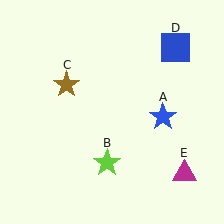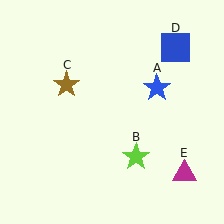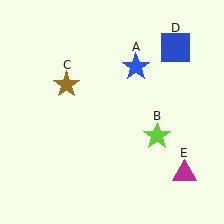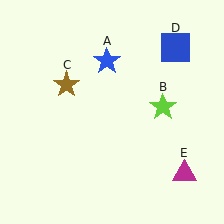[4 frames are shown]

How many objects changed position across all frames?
2 objects changed position: blue star (object A), lime star (object B).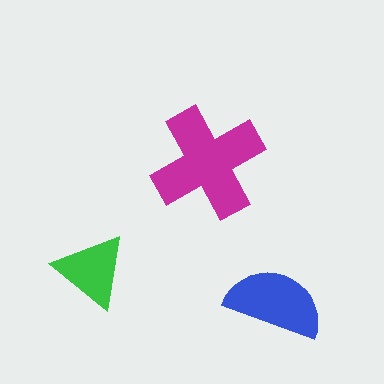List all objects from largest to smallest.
The magenta cross, the blue semicircle, the green triangle.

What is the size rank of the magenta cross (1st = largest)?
1st.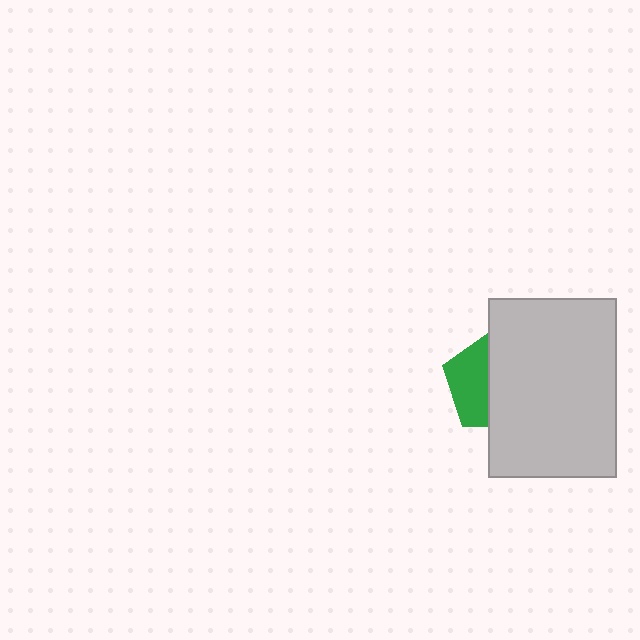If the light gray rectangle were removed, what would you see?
You would see the complete green pentagon.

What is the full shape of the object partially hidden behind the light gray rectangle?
The partially hidden object is a green pentagon.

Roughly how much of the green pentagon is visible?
A small part of it is visible (roughly 41%).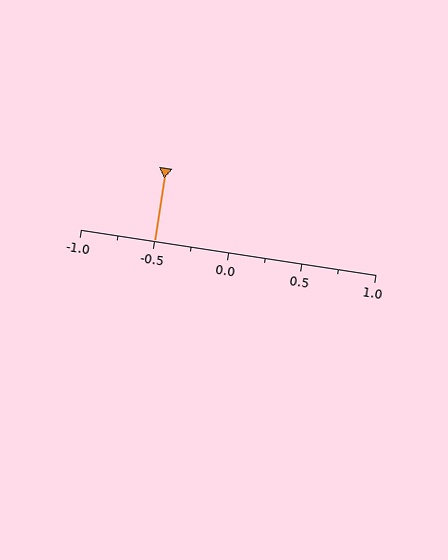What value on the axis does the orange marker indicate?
The marker indicates approximately -0.5.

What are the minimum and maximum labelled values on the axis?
The axis runs from -1.0 to 1.0.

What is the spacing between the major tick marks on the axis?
The major ticks are spaced 0.5 apart.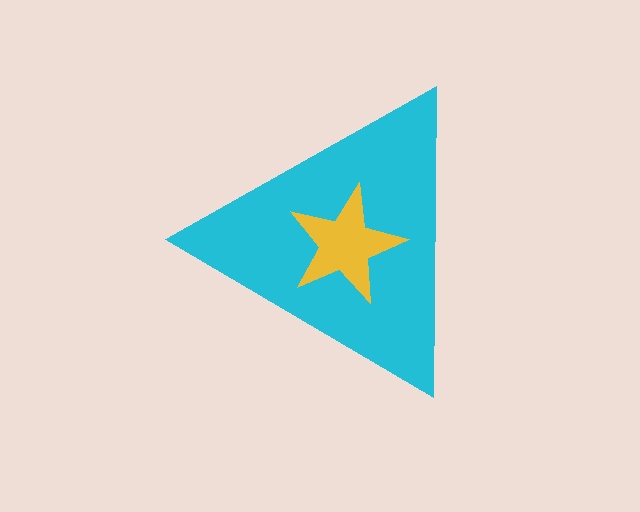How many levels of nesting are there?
2.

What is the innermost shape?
The yellow star.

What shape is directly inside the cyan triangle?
The yellow star.